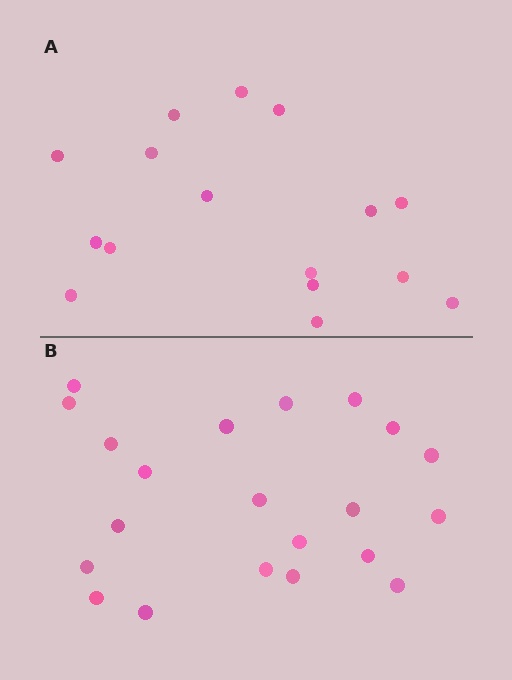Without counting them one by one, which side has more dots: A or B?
Region B (the bottom region) has more dots.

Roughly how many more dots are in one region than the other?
Region B has about 5 more dots than region A.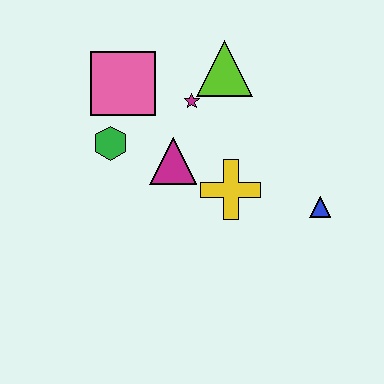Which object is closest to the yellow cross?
The magenta triangle is closest to the yellow cross.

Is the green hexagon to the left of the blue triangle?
Yes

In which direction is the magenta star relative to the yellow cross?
The magenta star is above the yellow cross.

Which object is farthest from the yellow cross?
The pink square is farthest from the yellow cross.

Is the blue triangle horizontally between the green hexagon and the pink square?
No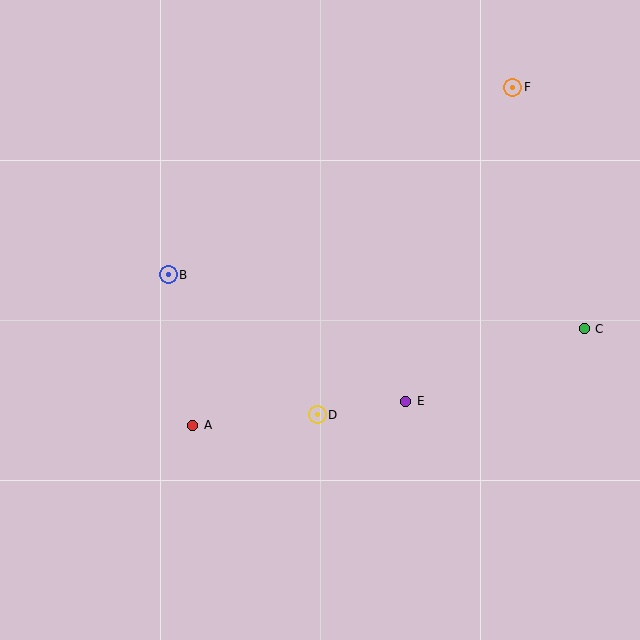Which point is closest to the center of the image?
Point D at (317, 415) is closest to the center.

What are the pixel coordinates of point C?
Point C is at (584, 329).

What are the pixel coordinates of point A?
Point A is at (193, 425).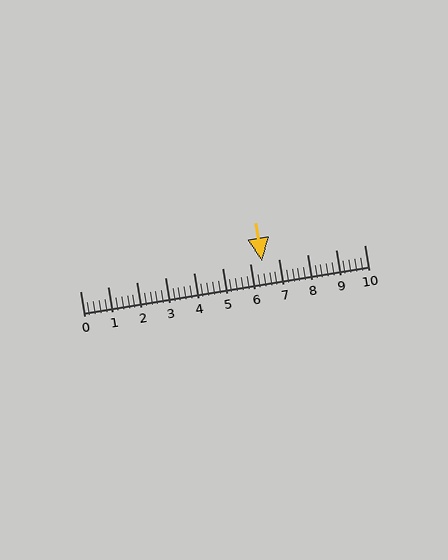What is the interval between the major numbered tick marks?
The major tick marks are spaced 1 units apart.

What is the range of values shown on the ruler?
The ruler shows values from 0 to 10.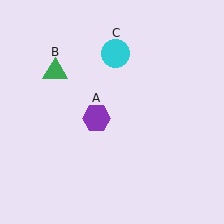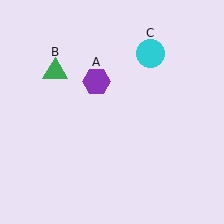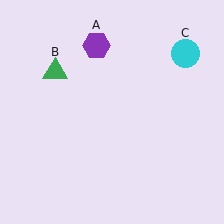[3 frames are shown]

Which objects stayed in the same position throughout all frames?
Green triangle (object B) remained stationary.